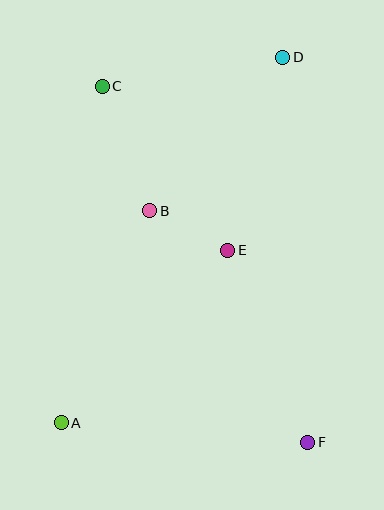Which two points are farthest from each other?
Points A and D are farthest from each other.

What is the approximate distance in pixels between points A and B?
The distance between A and B is approximately 230 pixels.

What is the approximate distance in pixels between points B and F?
The distance between B and F is approximately 280 pixels.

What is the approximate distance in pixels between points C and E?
The distance between C and E is approximately 207 pixels.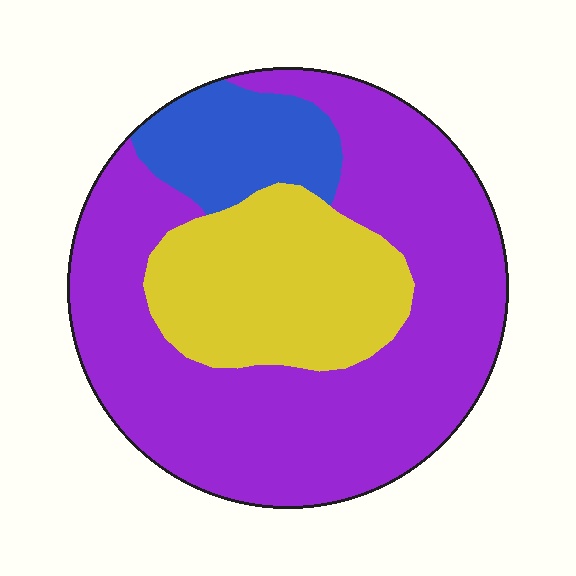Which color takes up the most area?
Purple, at roughly 65%.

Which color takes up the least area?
Blue, at roughly 15%.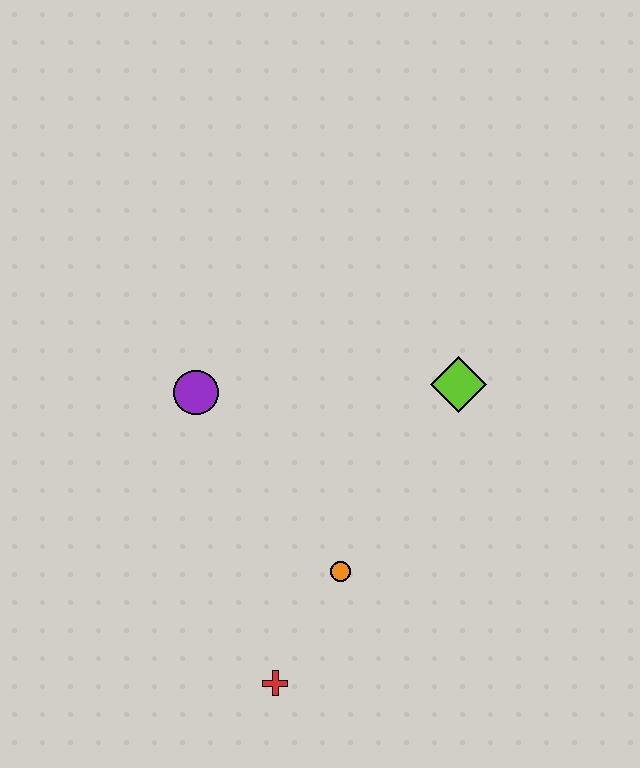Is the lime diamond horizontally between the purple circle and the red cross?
No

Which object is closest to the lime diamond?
The orange circle is closest to the lime diamond.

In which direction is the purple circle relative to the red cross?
The purple circle is above the red cross.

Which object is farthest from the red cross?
The lime diamond is farthest from the red cross.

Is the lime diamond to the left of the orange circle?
No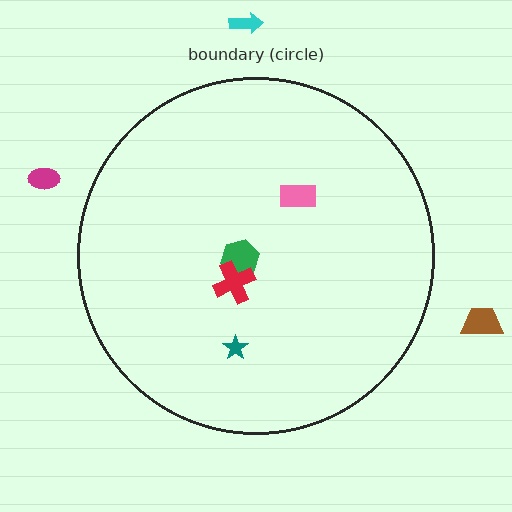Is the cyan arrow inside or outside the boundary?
Outside.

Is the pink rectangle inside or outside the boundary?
Inside.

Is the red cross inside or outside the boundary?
Inside.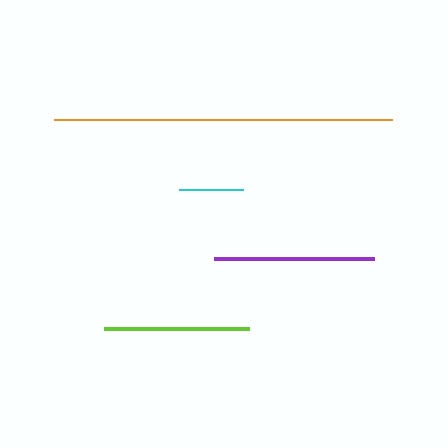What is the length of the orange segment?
The orange segment is approximately 338 pixels long.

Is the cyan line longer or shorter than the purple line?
The purple line is longer than the cyan line.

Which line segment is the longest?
The orange line is the longest at approximately 338 pixels.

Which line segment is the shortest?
The cyan line is the shortest at approximately 64 pixels.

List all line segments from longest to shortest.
From longest to shortest: orange, purple, lime, cyan.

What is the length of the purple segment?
The purple segment is approximately 160 pixels long.